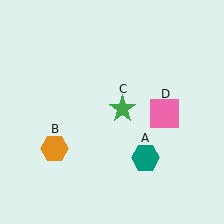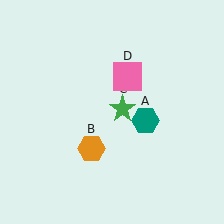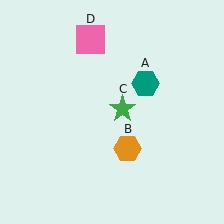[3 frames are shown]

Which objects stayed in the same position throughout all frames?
Green star (object C) remained stationary.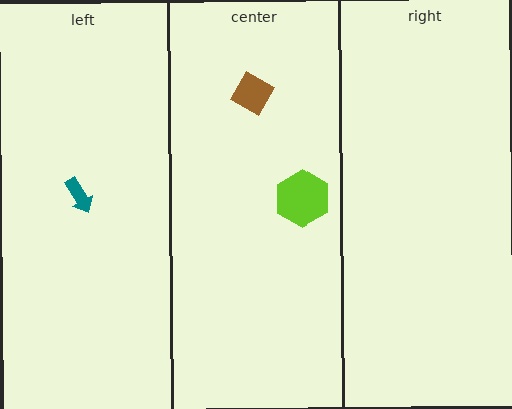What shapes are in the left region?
The teal arrow.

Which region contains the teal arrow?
The left region.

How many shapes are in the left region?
1.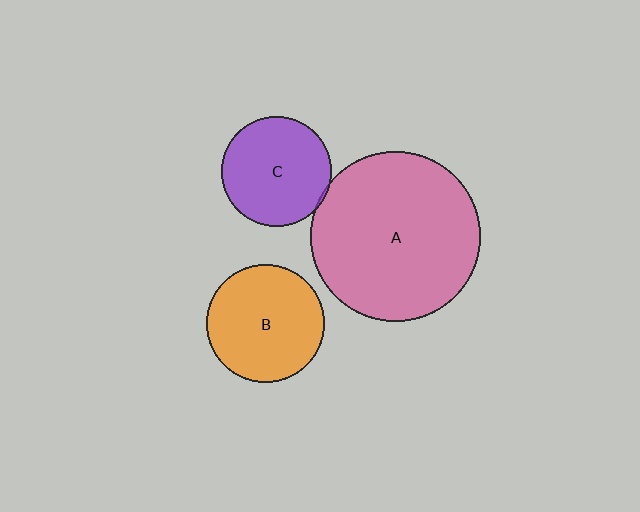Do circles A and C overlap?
Yes.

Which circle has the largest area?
Circle A (pink).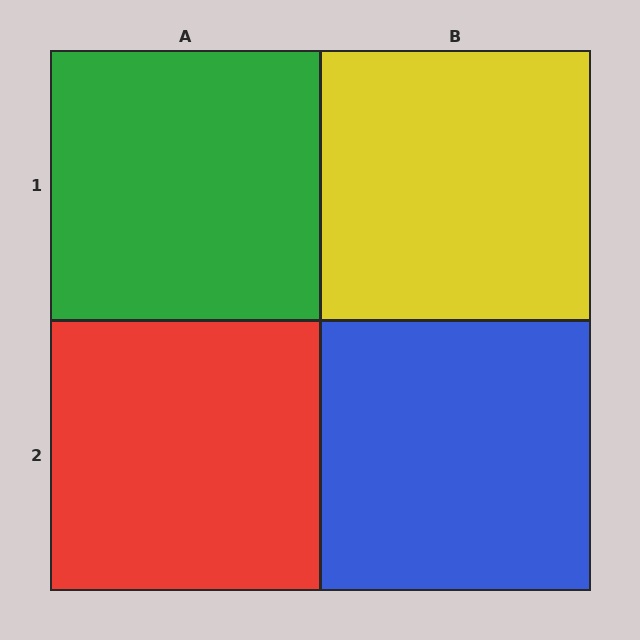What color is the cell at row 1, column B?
Yellow.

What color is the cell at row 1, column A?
Green.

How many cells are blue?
1 cell is blue.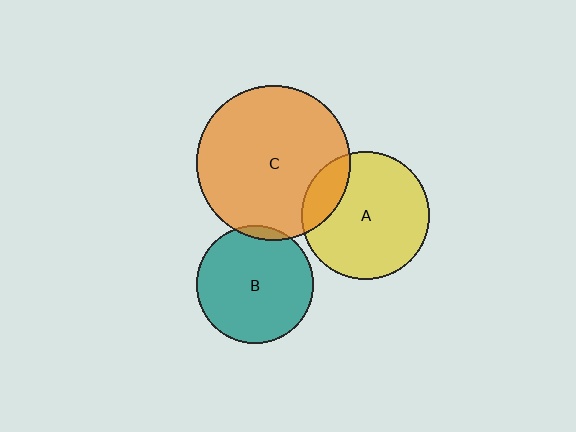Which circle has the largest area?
Circle C (orange).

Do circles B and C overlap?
Yes.